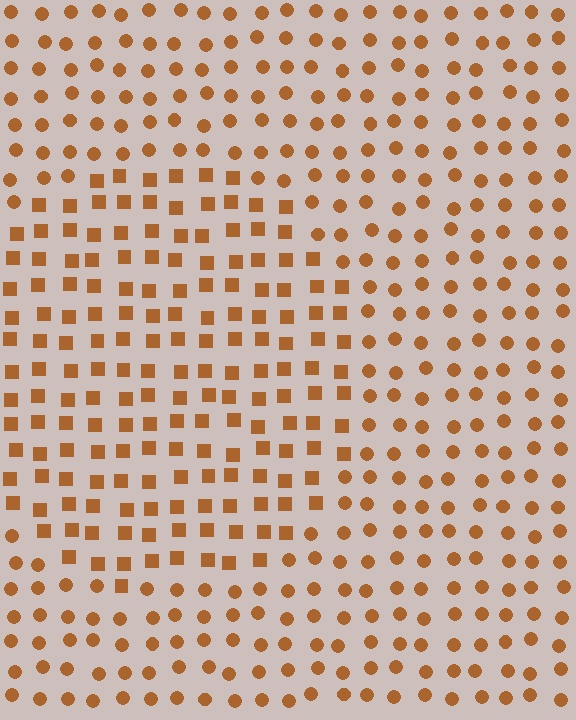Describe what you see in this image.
The image is filled with small brown elements arranged in a uniform grid. A circle-shaped region contains squares, while the surrounding area contains circles. The boundary is defined purely by the change in element shape.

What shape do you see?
I see a circle.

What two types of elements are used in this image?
The image uses squares inside the circle region and circles outside it.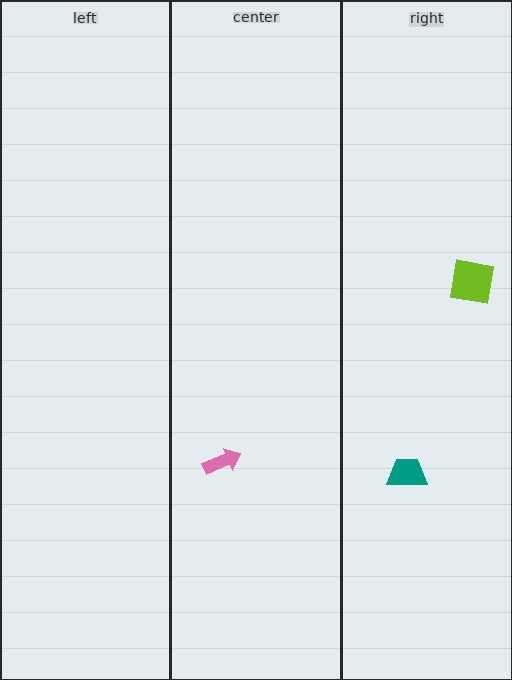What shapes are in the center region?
The pink arrow.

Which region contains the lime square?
The right region.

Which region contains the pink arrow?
The center region.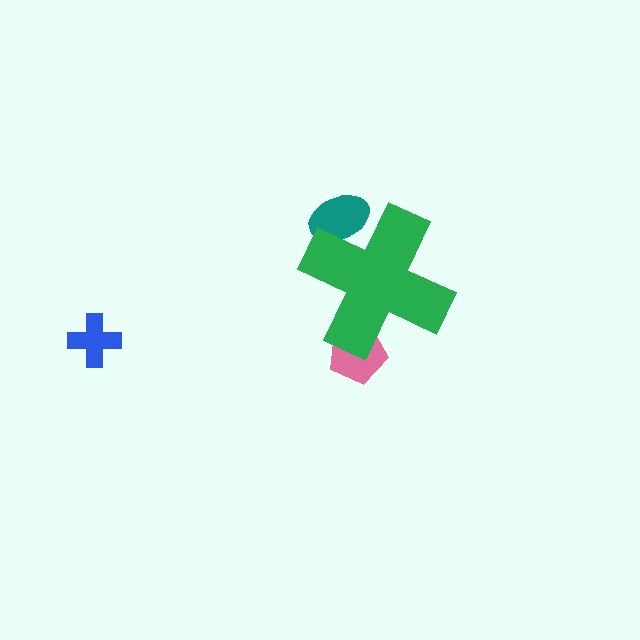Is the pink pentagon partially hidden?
Yes, the pink pentagon is partially hidden behind the green cross.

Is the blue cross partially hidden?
No, the blue cross is fully visible.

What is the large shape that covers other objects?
A green cross.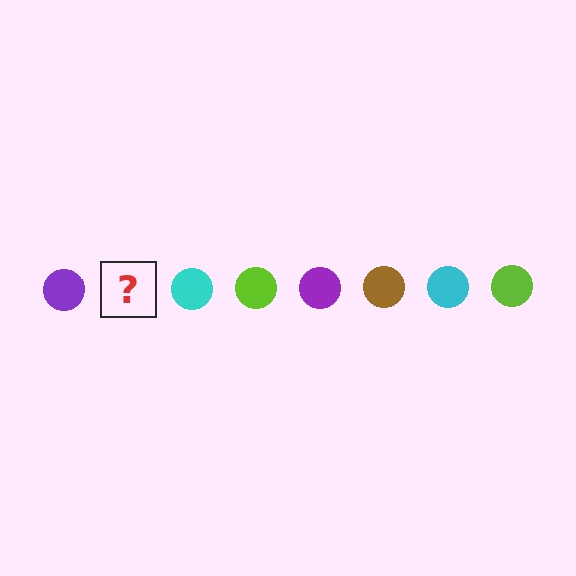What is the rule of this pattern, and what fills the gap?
The rule is that the pattern cycles through purple, brown, cyan, lime circles. The gap should be filled with a brown circle.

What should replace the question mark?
The question mark should be replaced with a brown circle.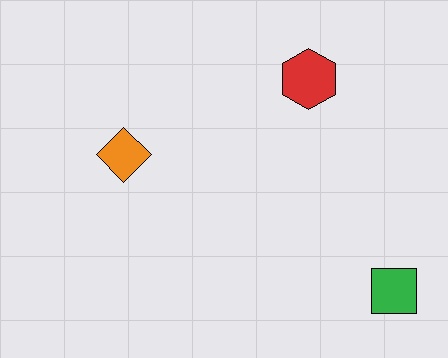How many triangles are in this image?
There are no triangles.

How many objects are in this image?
There are 3 objects.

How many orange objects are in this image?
There is 1 orange object.